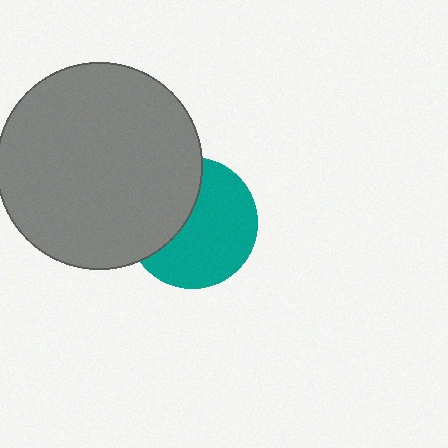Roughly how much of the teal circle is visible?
About half of it is visible (roughly 62%).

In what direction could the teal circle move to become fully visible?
The teal circle could move right. That would shift it out from behind the gray circle entirely.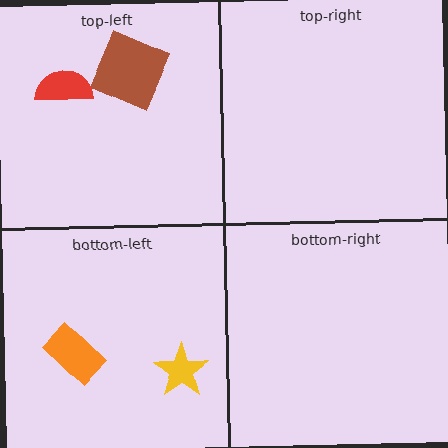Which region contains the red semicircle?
The top-left region.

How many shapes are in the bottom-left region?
2.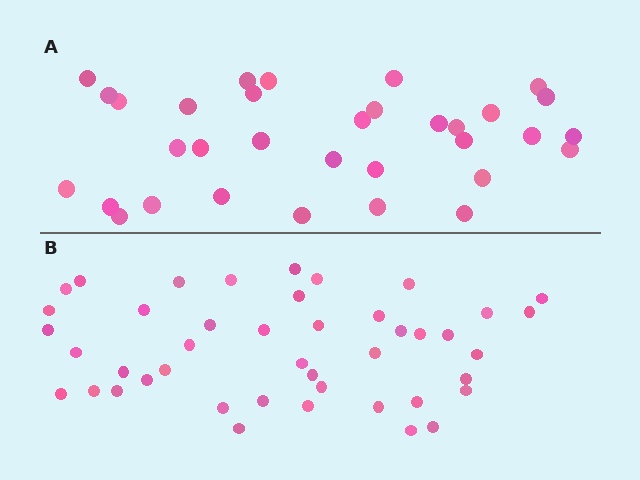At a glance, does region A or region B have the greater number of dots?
Region B (the bottom region) has more dots.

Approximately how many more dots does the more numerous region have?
Region B has roughly 12 or so more dots than region A.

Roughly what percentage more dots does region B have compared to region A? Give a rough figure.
About 35% more.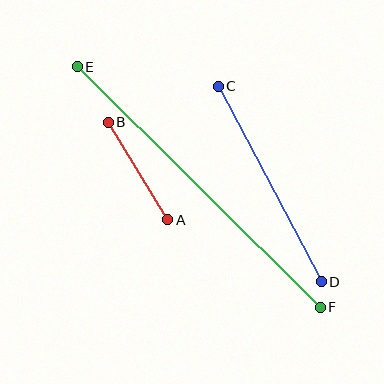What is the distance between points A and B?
The distance is approximately 114 pixels.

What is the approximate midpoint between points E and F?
The midpoint is at approximately (199, 187) pixels.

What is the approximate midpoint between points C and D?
The midpoint is at approximately (270, 184) pixels.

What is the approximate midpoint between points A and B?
The midpoint is at approximately (138, 171) pixels.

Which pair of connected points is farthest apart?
Points E and F are farthest apart.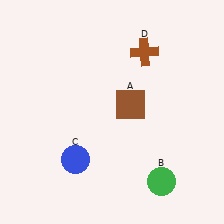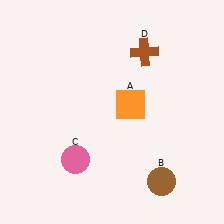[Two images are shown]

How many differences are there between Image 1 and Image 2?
There are 3 differences between the two images.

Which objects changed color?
A changed from brown to orange. B changed from green to brown. C changed from blue to pink.